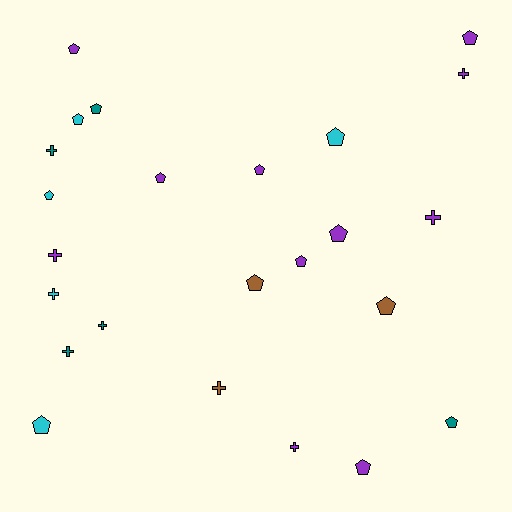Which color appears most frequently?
Purple, with 11 objects.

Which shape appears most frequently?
Pentagon, with 15 objects.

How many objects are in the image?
There are 24 objects.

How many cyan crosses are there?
There is 1 cyan cross.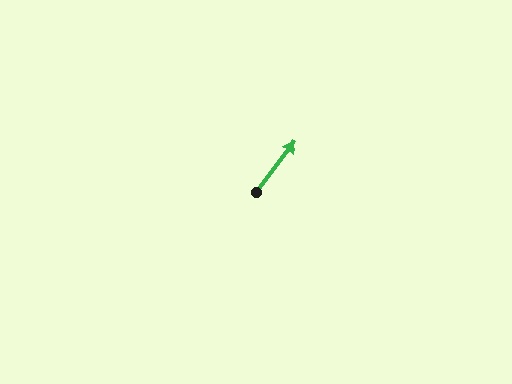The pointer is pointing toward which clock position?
Roughly 1 o'clock.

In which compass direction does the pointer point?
Northeast.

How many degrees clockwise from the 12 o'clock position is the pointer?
Approximately 38 degrees.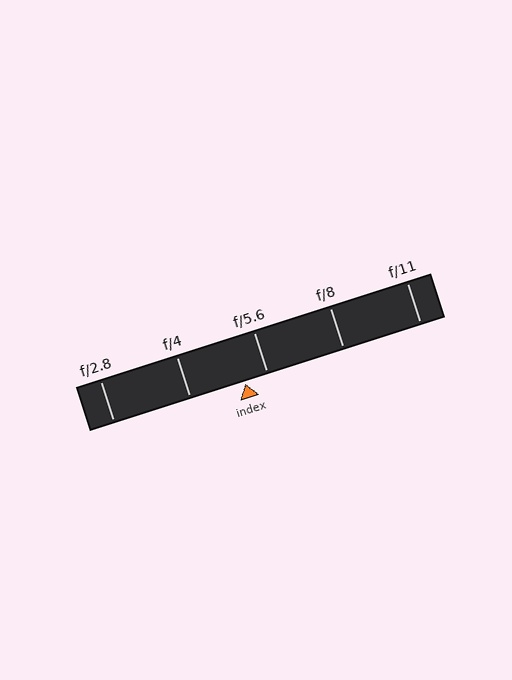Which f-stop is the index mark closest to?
The index mark is closest to f/5.6.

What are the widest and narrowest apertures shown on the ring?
The widest aperture shown is f/2.8 and the narrowest is f/11.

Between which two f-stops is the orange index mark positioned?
The index mark is between f/4 and f/5.6.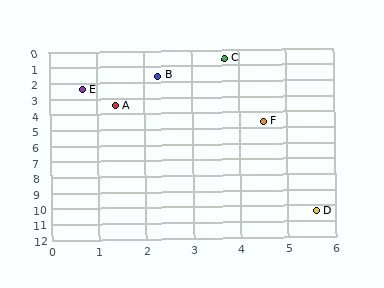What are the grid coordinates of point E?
Point E is at approximately (0.7, 2.4).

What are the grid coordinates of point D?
Point D is at approximately (5.6, 10.4).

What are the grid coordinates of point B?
Point B is at approximately (2.3, 1.6).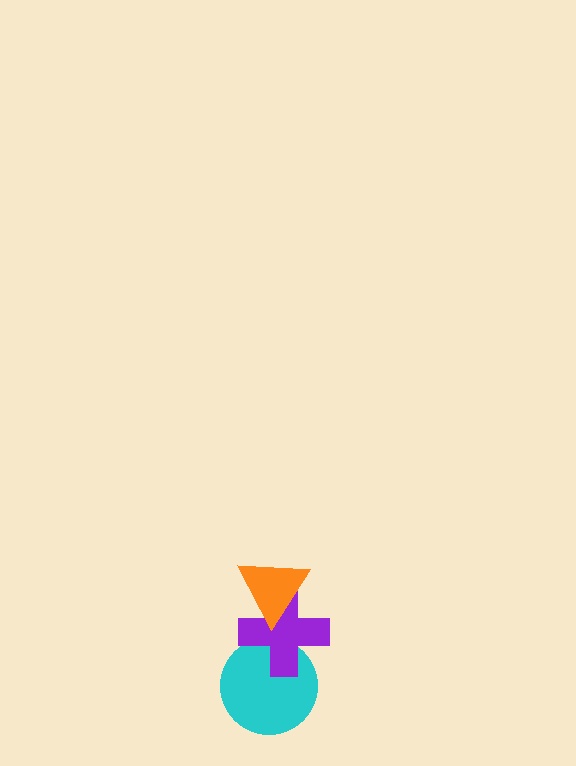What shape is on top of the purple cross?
The orange triangle is on top of the purple cross.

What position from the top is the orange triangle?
The orange triangle is 1st from the top.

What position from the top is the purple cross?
The purple cross is 2nd from the top.